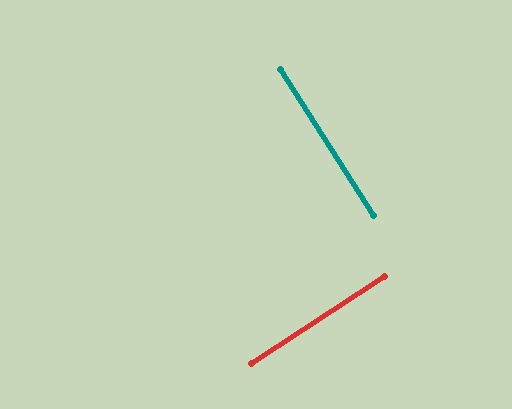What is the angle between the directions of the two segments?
Approximately 90 degrees.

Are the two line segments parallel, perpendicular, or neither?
Perpendicular — they meet at approximately 90°.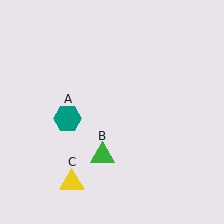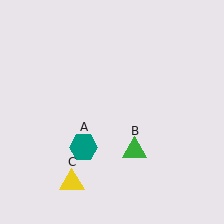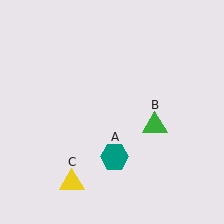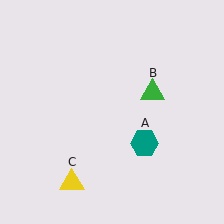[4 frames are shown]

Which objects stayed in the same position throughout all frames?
Yellow triangle (object C) remained stationary.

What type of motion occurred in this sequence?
The teal hexagon (object A), green triangle (object B) rotated counterclockwise around the center of the scene.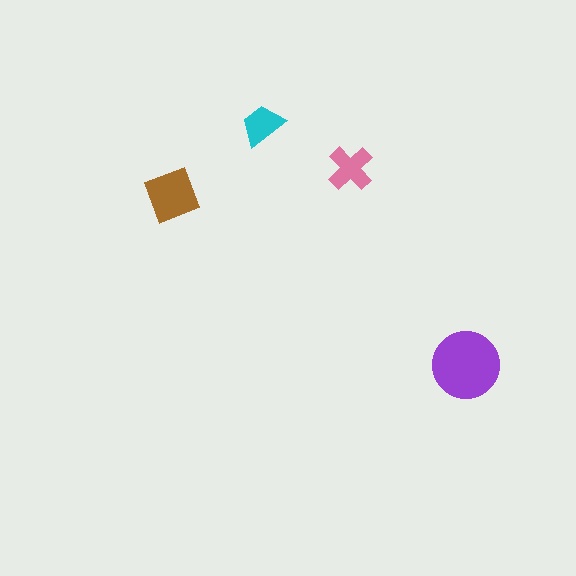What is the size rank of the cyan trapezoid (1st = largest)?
4th.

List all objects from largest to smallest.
The purple circle, the brown square, the pink cross, the cyan trapezoid.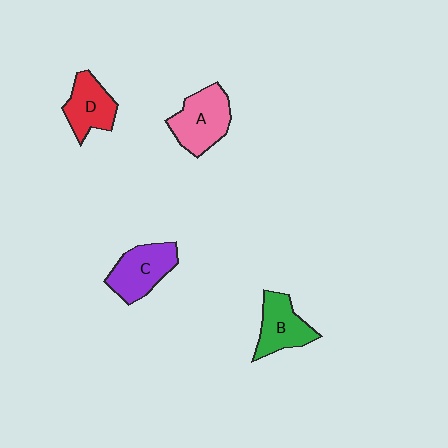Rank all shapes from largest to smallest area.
From largest to smallest: A (pink), C (purple), B (green), D (red).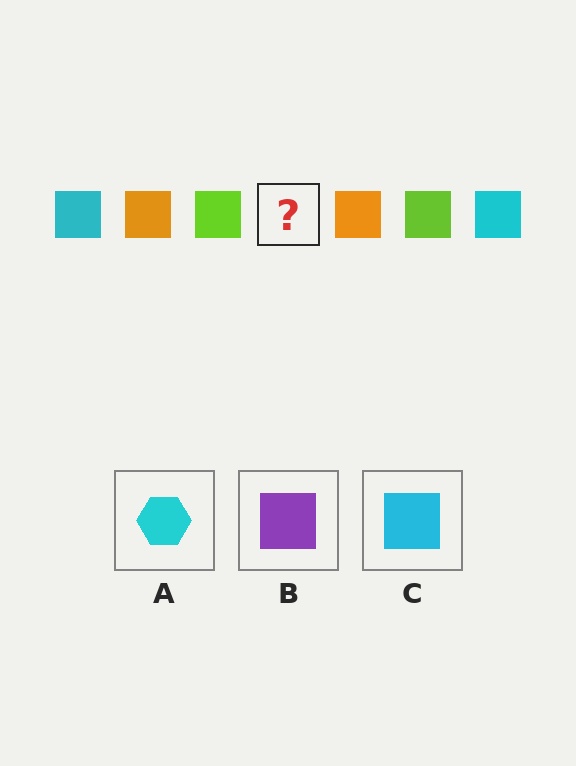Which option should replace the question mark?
Option C.